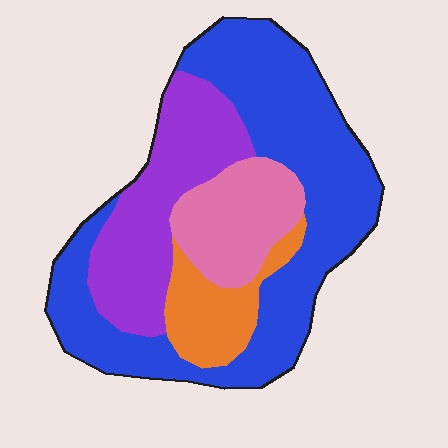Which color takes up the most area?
Blue, at roughly 50%.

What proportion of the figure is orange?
Orange covers roughly 10% of the figure.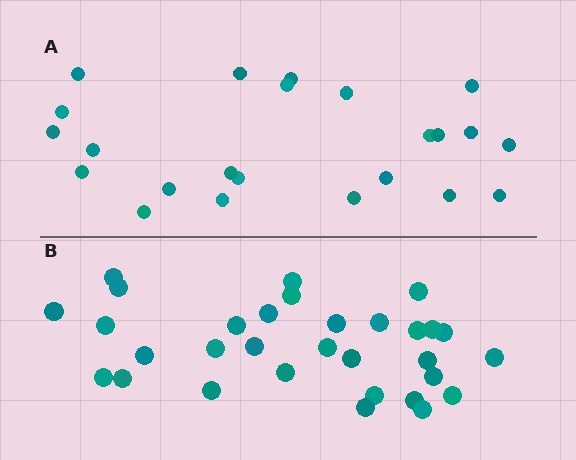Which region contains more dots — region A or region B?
Region B (the bottom region) has more dots.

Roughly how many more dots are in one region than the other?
Region B has roughly 8 or so more dots than region A.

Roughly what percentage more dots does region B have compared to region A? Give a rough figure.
About 35% more.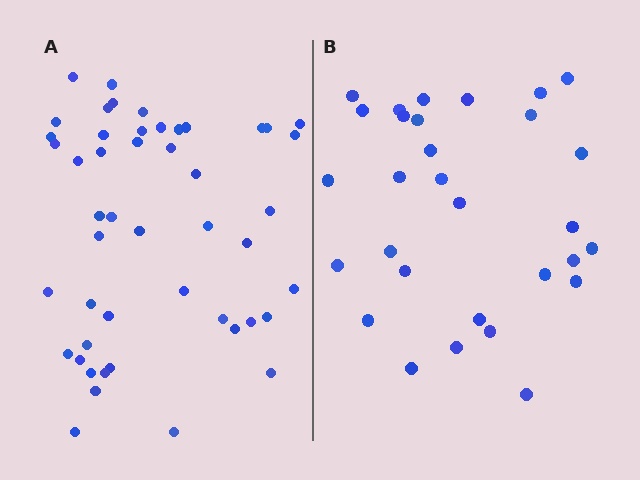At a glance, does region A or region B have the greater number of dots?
Region A (the left region) has more dots.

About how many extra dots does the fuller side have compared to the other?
Region A has approximately 20 more dots than region B.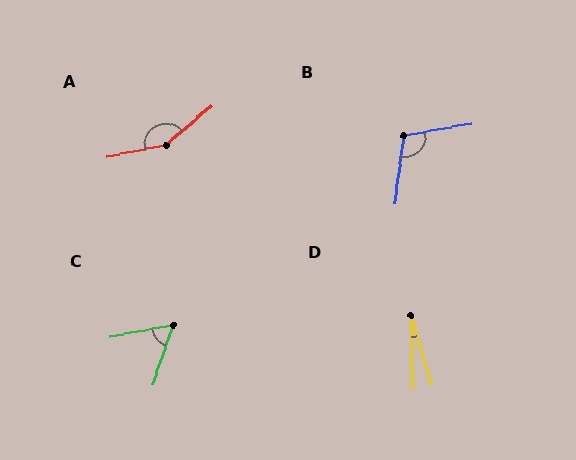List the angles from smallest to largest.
D (15°), C (61°), B (108°), A (151°).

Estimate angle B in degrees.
Approximately 108 degrees.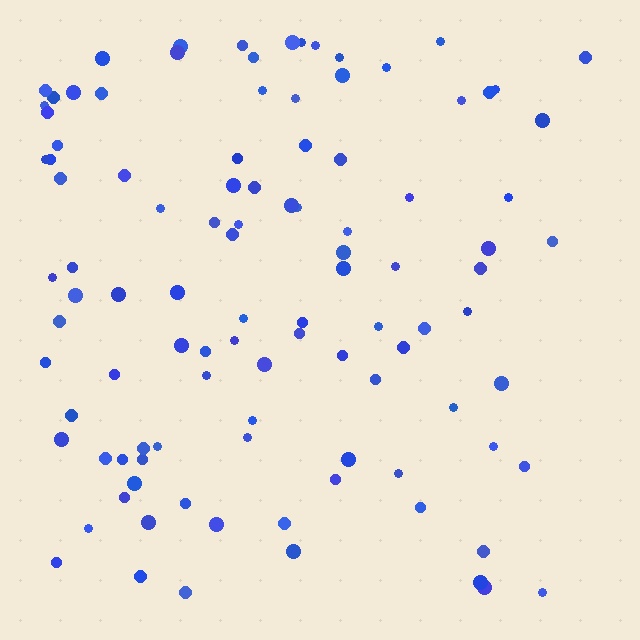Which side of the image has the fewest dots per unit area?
The right.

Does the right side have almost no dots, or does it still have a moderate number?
Still a moderate number, just noticeably fewer than the left.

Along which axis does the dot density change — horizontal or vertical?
Horizontal.